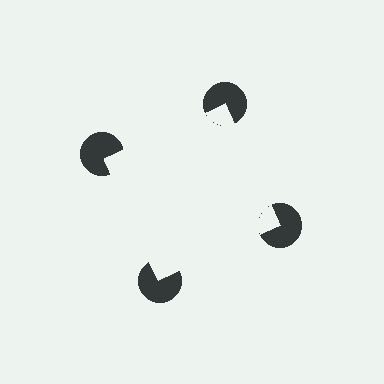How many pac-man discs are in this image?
There are 4 — one at each vertex of the illusory square.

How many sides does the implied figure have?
4 sides.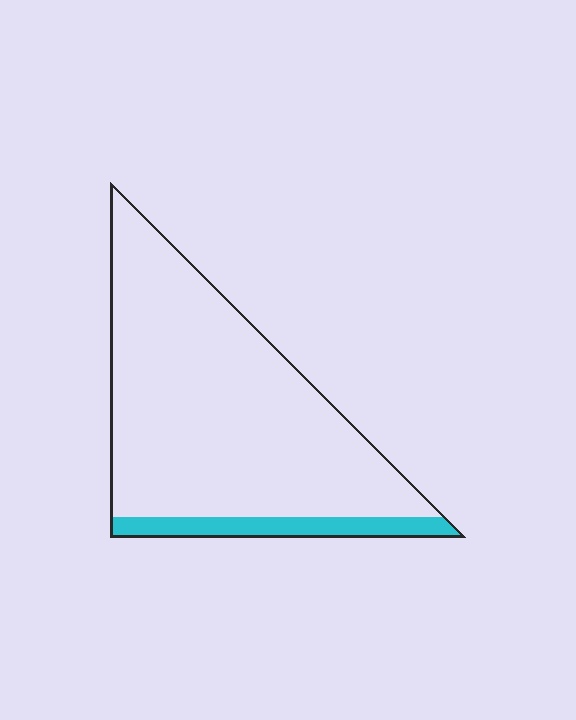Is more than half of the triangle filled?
No.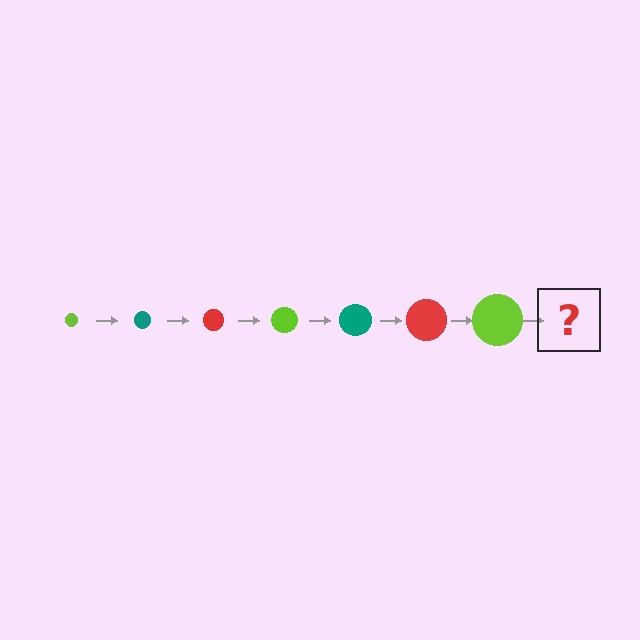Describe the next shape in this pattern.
It should be a teal circle, larger than the previous one.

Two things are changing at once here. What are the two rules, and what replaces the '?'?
The two rules are that the circle grows larger each step and the color cycles through lime, teal, and red. The '?' should be a teal circle, larger than the previous one.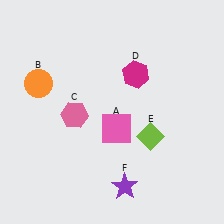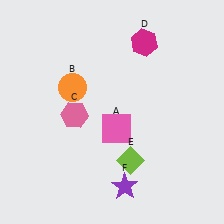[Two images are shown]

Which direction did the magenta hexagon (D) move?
The magenta hexagon (D) moved up.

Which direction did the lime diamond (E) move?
The lime diamond (E) moved down.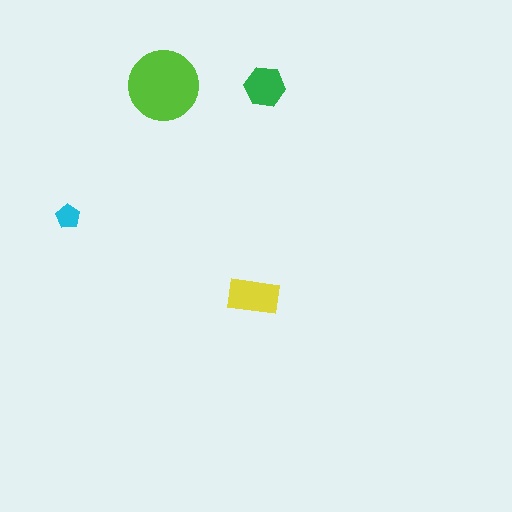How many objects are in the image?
There are 4 objects in the image.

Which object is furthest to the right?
The green hexagon is rightmost.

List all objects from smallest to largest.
The cyan pentagon, the green hexagon, the yellow rectangle, the lime circle.